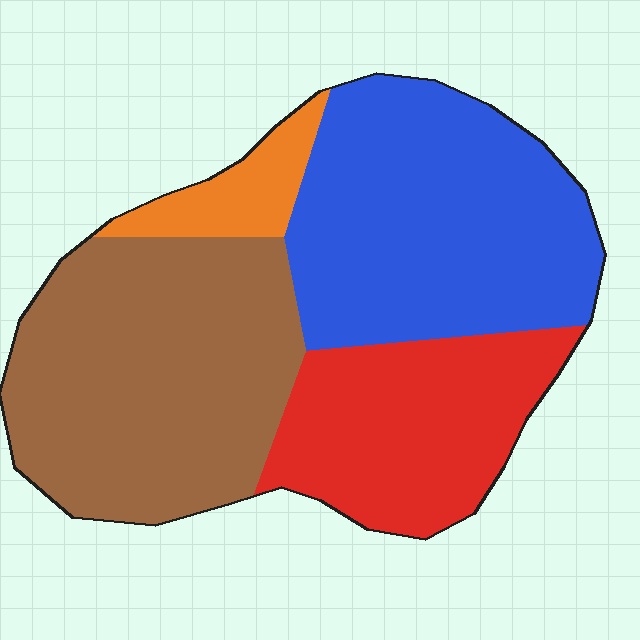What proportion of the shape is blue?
Blue covers about 35% of the shape.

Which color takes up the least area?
Orange, at roughly 5%.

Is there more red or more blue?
Blue.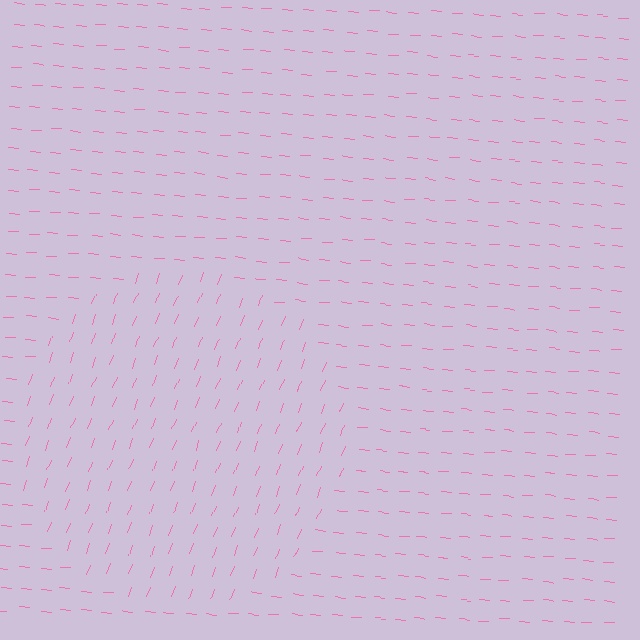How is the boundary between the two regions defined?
The boundary is defined purely by a change in line orientation (approximately 75 degrees difference). All lines are the same color and thickness.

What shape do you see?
I see a circle.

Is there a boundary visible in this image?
Yes, there is a texture boundary formed by a change in line orientation.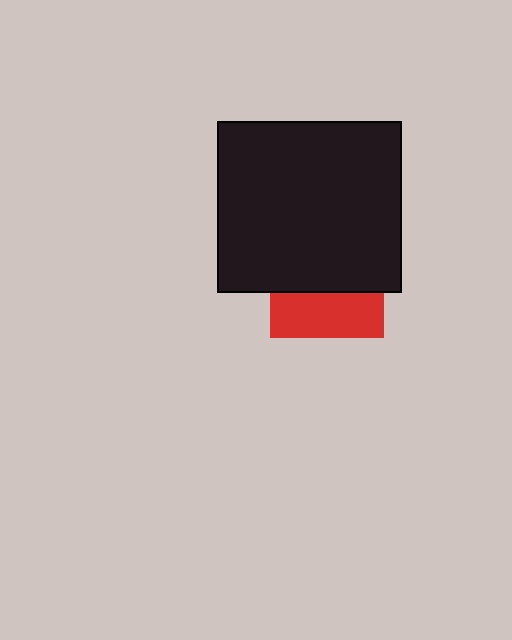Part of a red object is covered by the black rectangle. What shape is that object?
It is a square.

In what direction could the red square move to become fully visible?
The red square could move down. That would shift it out from behind the black rectangle entirely.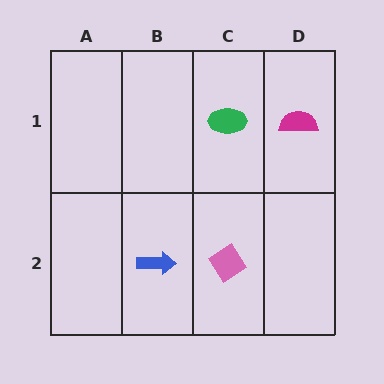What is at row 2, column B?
A blue arrow.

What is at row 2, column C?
A pink diamond.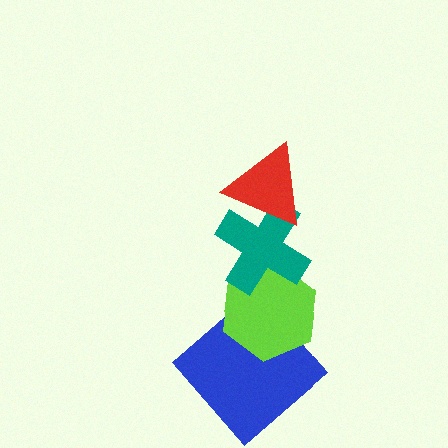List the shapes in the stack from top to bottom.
From top to bottom: the red triangle, the teal cross, the lime hexagon, the blue diamond.